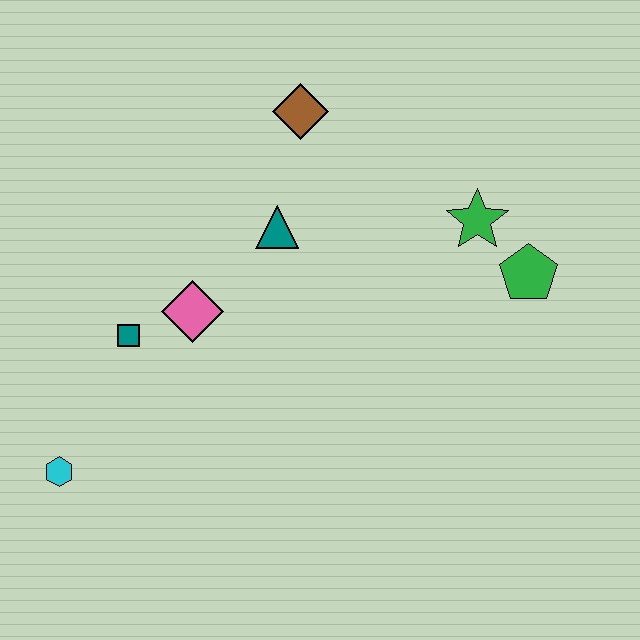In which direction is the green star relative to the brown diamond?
The green star is to the right of the brown diamond.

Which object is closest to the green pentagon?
The green star is closest to the green pentagon.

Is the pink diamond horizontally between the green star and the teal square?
Yes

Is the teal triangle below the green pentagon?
No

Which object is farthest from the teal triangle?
The cyan hexagon is farthest from the teal triangle.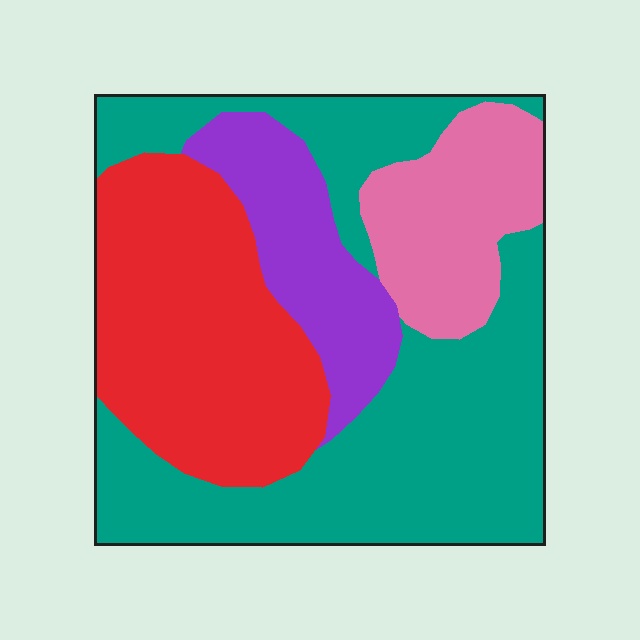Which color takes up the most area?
Teal, at roughly 45%.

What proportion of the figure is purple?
Purple takes up about one eighth (1/8) of the figure.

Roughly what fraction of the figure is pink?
Pink covers around 15% of the figure.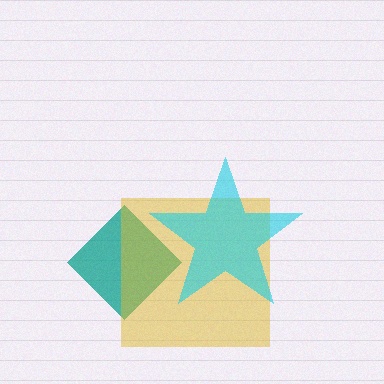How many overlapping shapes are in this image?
There are 3 overlapping shapes in the image.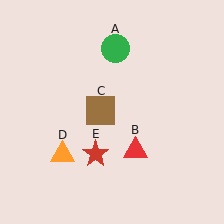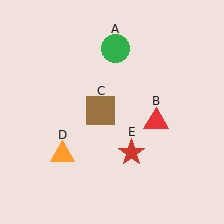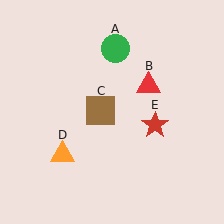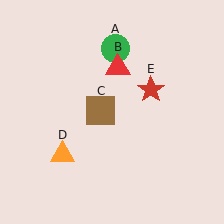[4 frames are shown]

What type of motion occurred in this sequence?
The red triangle (object B), red star (object E) rotated counterclockwise around the center of the scene.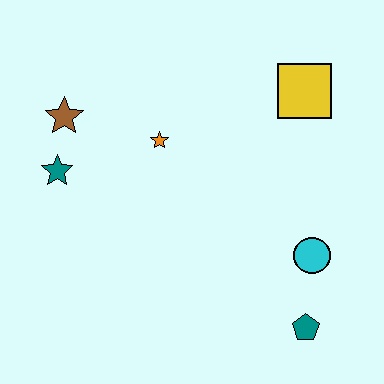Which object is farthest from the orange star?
The teal pentagon is farthest from the orange star.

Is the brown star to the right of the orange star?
No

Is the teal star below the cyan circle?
No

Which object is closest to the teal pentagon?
The cyan circle is closest to the teal pentagon.